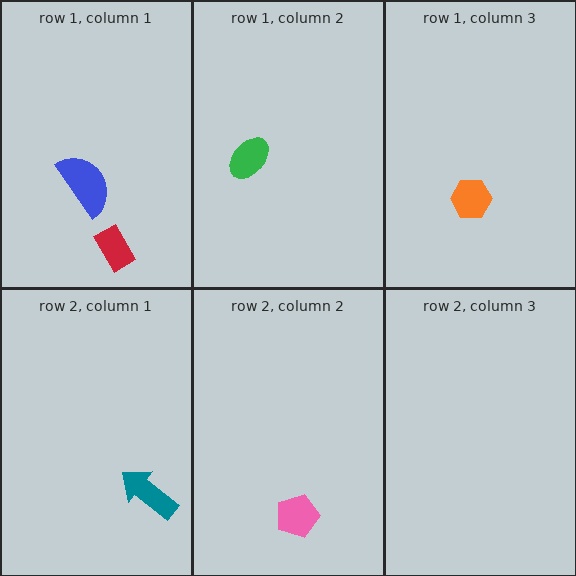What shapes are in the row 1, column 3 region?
The orange hexagon.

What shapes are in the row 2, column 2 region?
The pink pentagon.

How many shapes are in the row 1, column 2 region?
1.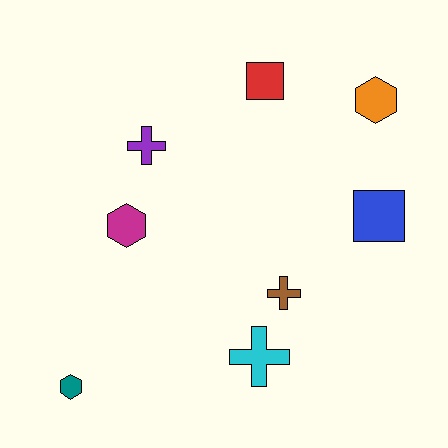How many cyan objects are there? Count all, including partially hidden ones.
There is 1 cyan object.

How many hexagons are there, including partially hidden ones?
There are 3 hexagons.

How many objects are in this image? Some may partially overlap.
There are 8 objects.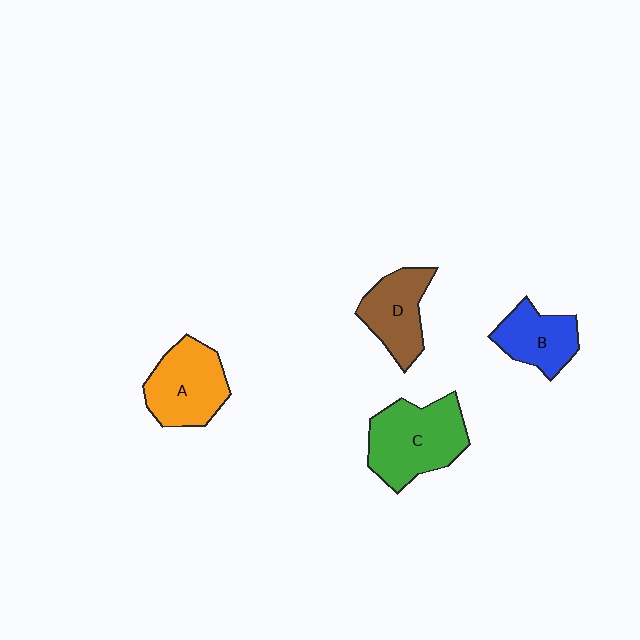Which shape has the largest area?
Shape C (green).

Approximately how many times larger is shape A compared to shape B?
Approximately 1.3 times.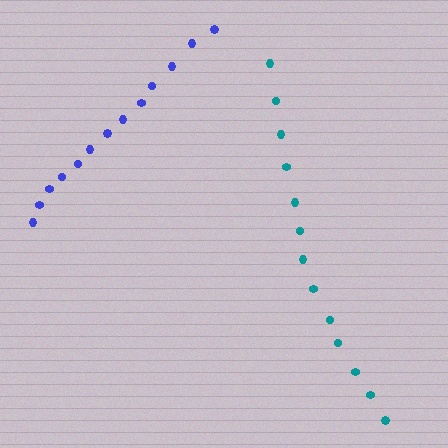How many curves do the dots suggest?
There are 2 distinct paths.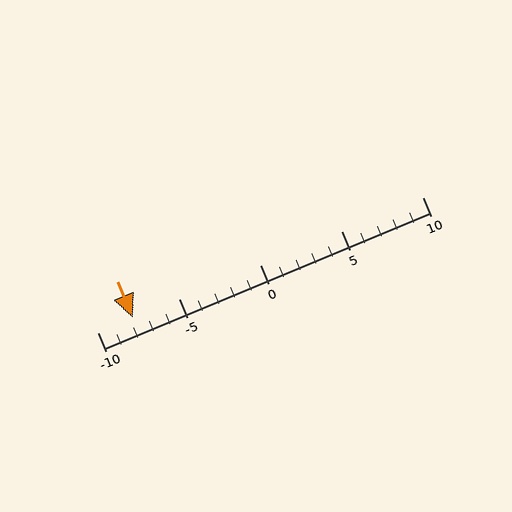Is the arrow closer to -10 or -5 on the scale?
The arrow is closer to -10.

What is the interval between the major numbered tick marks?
The major tick marks are spaced 5 units apart.